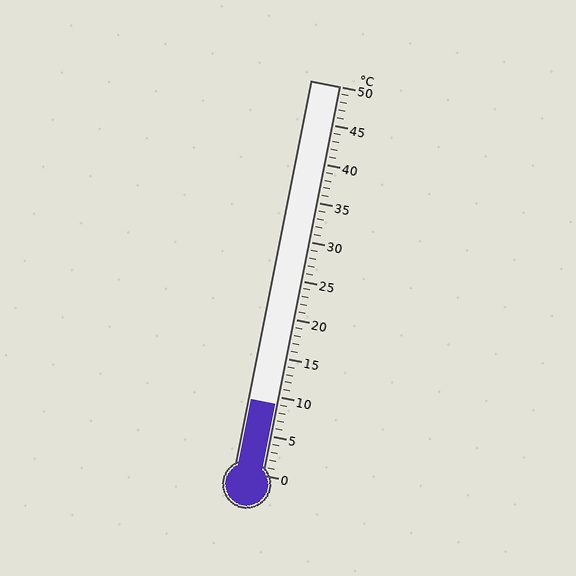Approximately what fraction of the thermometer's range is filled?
The thermometer is filled to approximately 20% of its range.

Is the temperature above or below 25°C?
The temperature is below 25°C.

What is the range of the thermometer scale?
The thermometer scale ranges from 0°C to 50°C.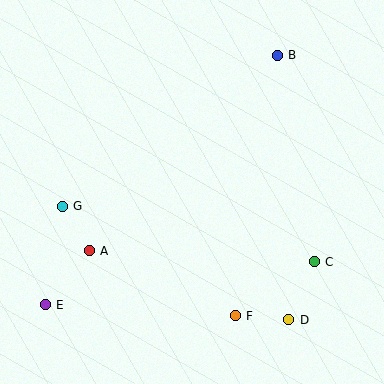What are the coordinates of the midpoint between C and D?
The midpoint between C and D is at (302, 291).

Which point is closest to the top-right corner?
Point B is closest to the top-right corner.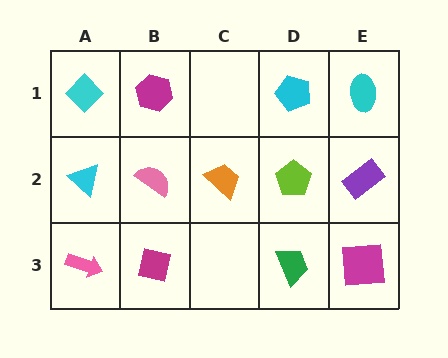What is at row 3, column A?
A pink arrow.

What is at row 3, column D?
A green trapezoid.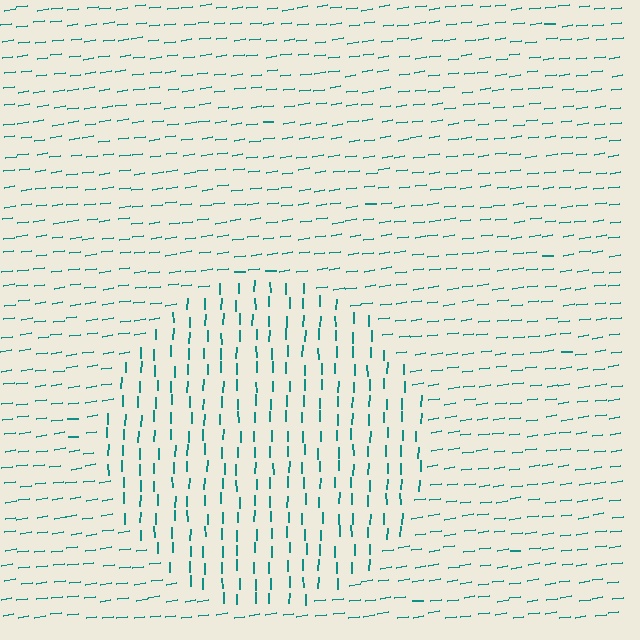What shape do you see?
I see a circle.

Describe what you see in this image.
The image is filled with small teal line segments. A circle region in the image has lines oriented differently from the surrounding lines, creating a visible texture boundary.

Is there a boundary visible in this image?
Yes, there is a texture boundary formed by a change in line orientation.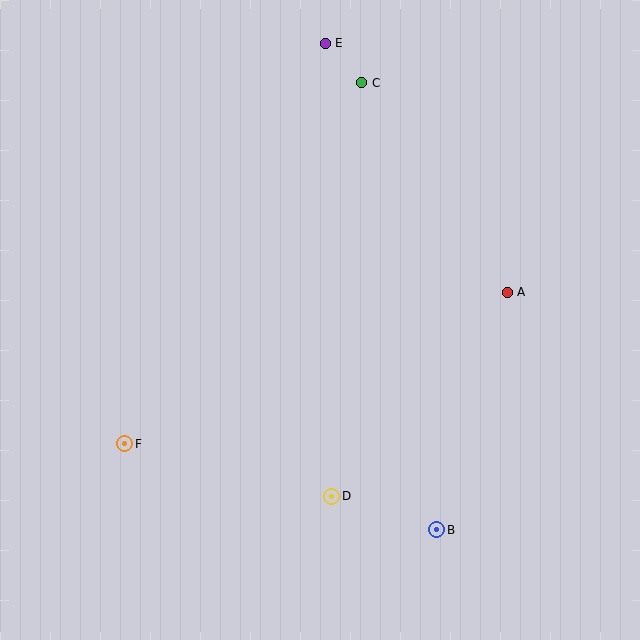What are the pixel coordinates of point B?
Point B is at (437, 530).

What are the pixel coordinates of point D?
Point D is at (332, 496).